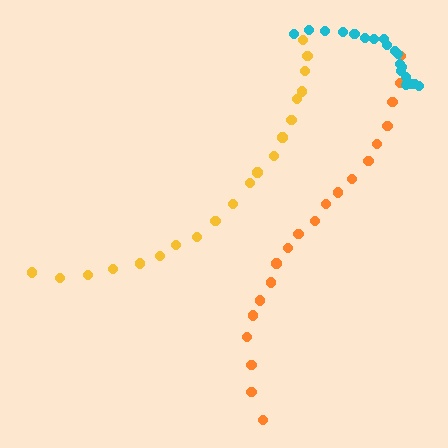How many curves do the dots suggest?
There are 3 distinct paths.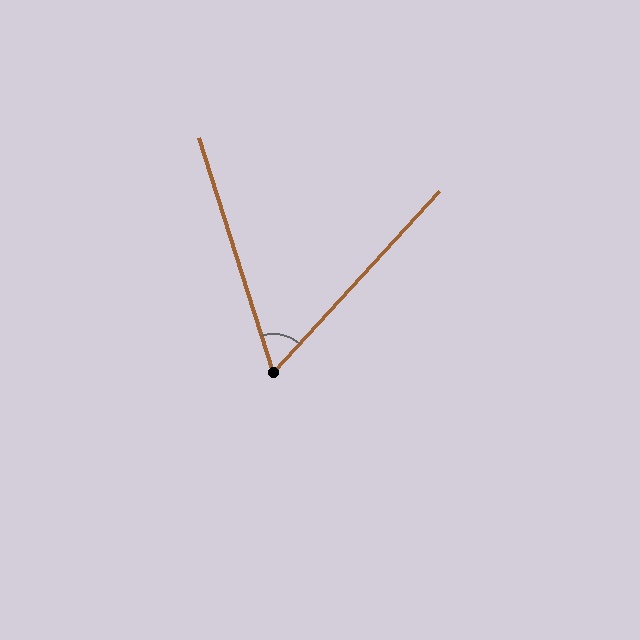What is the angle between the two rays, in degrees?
Approximately 60 degrees.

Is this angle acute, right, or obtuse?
It is acute.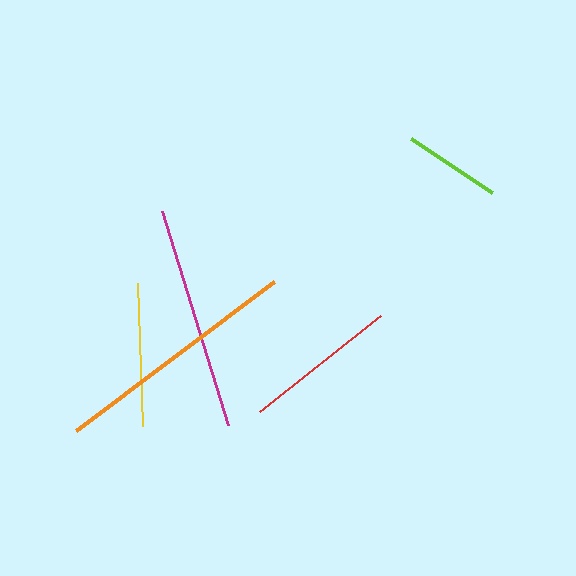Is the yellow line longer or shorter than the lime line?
The yellow line is longer than the lime line.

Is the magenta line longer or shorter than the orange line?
The orange line is longer than the magenta line.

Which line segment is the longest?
The orange line is the longest at approximately 247 pixels.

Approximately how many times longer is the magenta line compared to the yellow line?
The magenta line is approximately 1.6 times the length of the yellow line.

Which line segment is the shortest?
The lime line is the shortest at approximately 98 pixels.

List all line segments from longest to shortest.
From longest to shortest: orange, magenta, red, yellow, lime.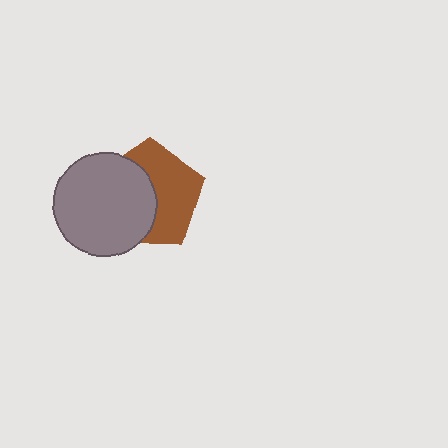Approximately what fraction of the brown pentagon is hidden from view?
Roughly 48% of the brown pentagon is hidden behind the gray circle.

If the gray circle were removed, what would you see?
You would see the complete brown pentagon.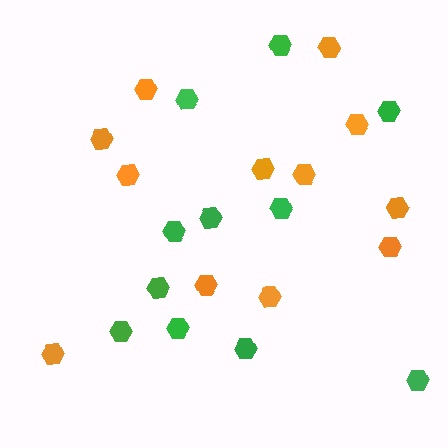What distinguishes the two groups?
There are 2 groups: one group of green hexagons (11) and one group of orange hexagons (12).